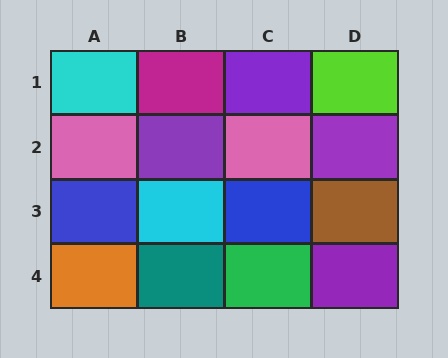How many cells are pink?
2 cells are pink.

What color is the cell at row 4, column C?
Green.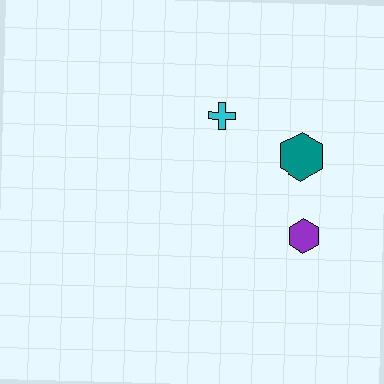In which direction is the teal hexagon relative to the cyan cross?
The teal hexagon is to the right of the cyan cross.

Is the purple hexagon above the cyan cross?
No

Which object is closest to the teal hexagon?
The purple hexagon is closest to the teal hexagon.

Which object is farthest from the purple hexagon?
The cyan cross is farthest from the purple hexagon.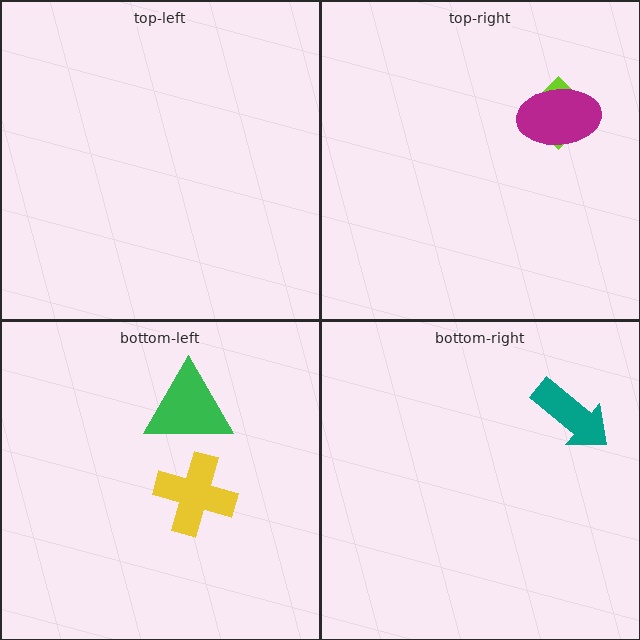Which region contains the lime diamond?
The top-right region.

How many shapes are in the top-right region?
2.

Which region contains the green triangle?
The bottom-left region.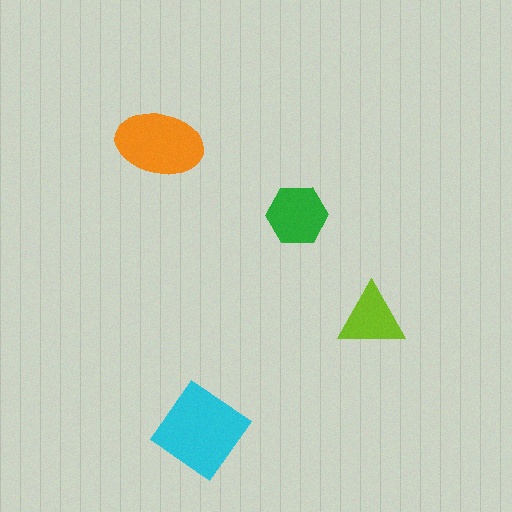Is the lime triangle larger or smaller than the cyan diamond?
Smaller.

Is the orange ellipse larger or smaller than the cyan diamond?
Smaller.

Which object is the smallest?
The lime triangle.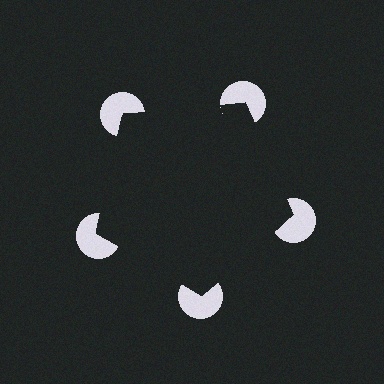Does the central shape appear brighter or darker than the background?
It typically appears slightly darker than the background, even though no actual brightness change is drawn.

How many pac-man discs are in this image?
There are 5 — one at each vertex of the illusory pentagon.